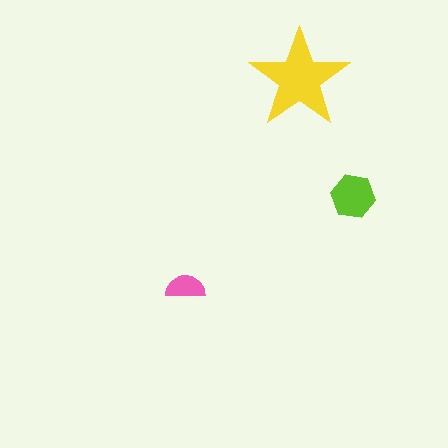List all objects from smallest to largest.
The pink semicircle, the lime hexagon, the yellow star.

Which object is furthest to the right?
The lime hexagon is rightmost.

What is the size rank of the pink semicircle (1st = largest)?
3rd.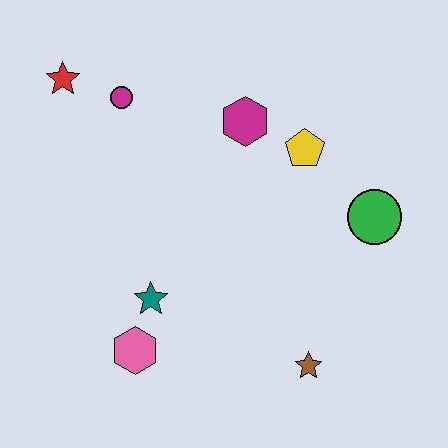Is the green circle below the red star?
Yes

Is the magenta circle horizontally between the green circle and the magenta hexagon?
No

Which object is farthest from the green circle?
The red star is farthest from the green circle.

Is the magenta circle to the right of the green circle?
No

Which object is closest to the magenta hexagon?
The yellow pentagon is closest to the magenta hexagon.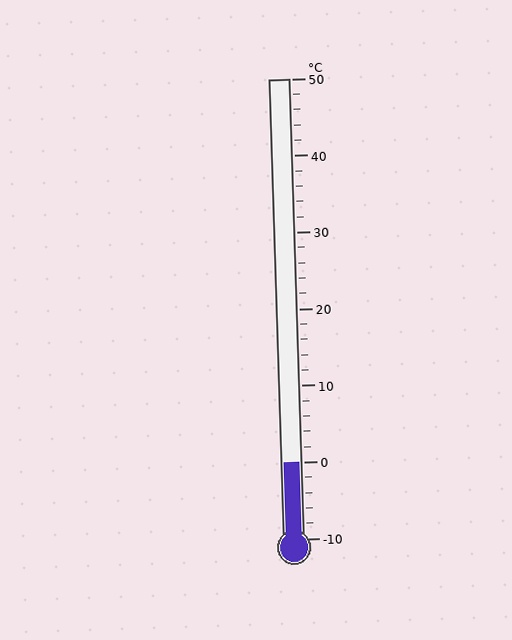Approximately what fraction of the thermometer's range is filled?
The thermometer is filled to approximately 15% of its range.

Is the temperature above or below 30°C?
The temperature is below 30°C.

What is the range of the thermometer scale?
The thermometer scale ranges from -10°C to 50°C.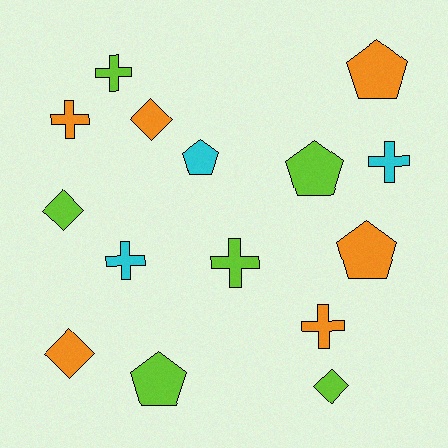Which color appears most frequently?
Orange, with 6 objects.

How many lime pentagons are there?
There are 2 lime pentagons.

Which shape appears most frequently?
Cross, with 6 objects.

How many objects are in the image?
There are 15 objects.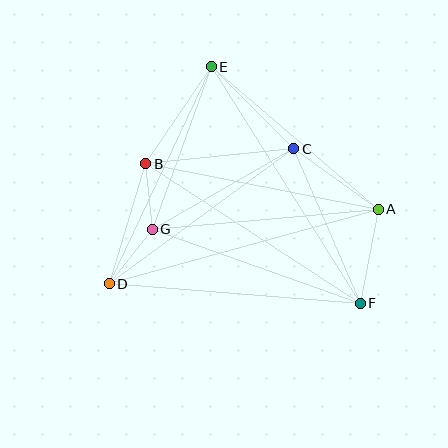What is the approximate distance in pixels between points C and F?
The distance between C and F is approximately 168 pixels.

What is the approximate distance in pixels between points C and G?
The distance between C and G is approximately 163 pixels.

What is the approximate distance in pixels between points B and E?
The distance between B and E is approximately 117 pixels.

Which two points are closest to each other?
Points B and G are closest to each other.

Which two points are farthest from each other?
Points E and F are farthest from each other.